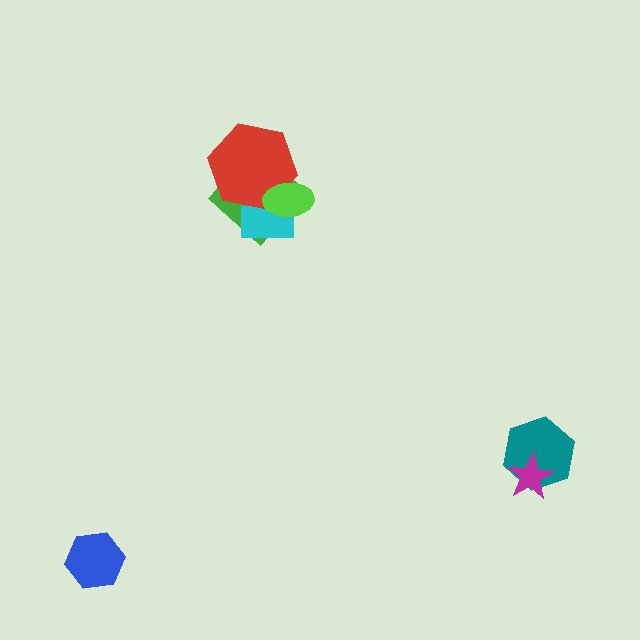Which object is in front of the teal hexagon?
The magenta star is in front of the teal hexagon.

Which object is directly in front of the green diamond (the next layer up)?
The cyan rectangle is directly in front of the green diamond.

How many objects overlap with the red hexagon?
3 objects overlap with the red hexagon.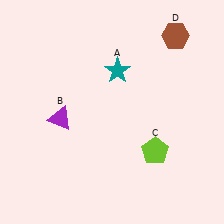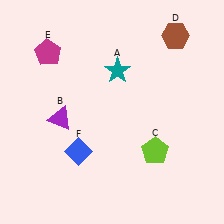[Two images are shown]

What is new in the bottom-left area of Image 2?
A blue diamond (F) was added in the bottom-left area of Image 2.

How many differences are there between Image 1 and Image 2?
There are 2 differences between the two images.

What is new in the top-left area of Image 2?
A magenta pentagon (E) was added in the top-left area of Image 2.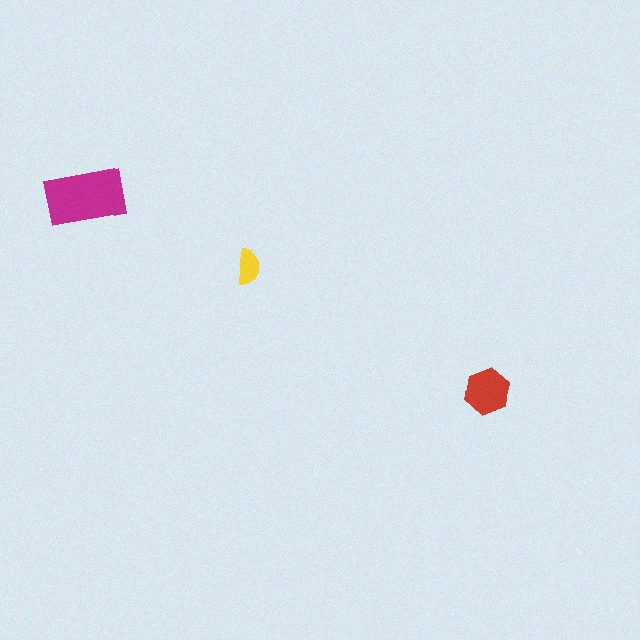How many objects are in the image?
There are 3 objects in the image.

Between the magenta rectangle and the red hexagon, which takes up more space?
The magenta rectangle.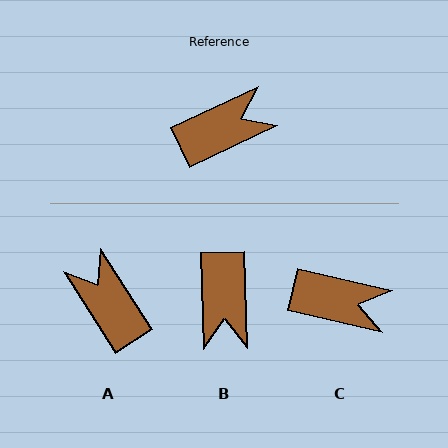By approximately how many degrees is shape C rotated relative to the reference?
Approximately 39 degrees clockwise.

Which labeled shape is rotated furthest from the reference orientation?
B, about 114 degrees away.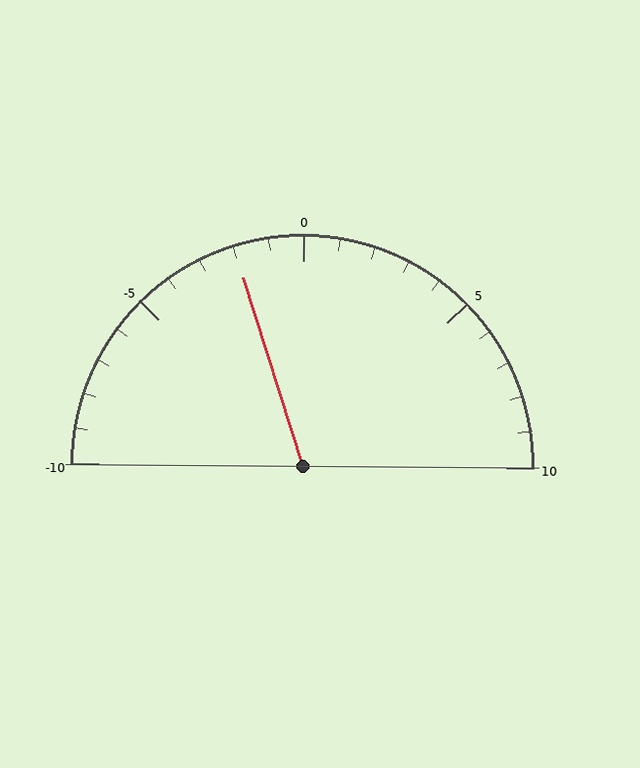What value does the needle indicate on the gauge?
The needle indicates approximately -2.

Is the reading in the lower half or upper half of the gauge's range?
The reading is in the lower half of the range (-10 to 10).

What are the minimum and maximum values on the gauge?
The gauge ranges from -10 to 10.